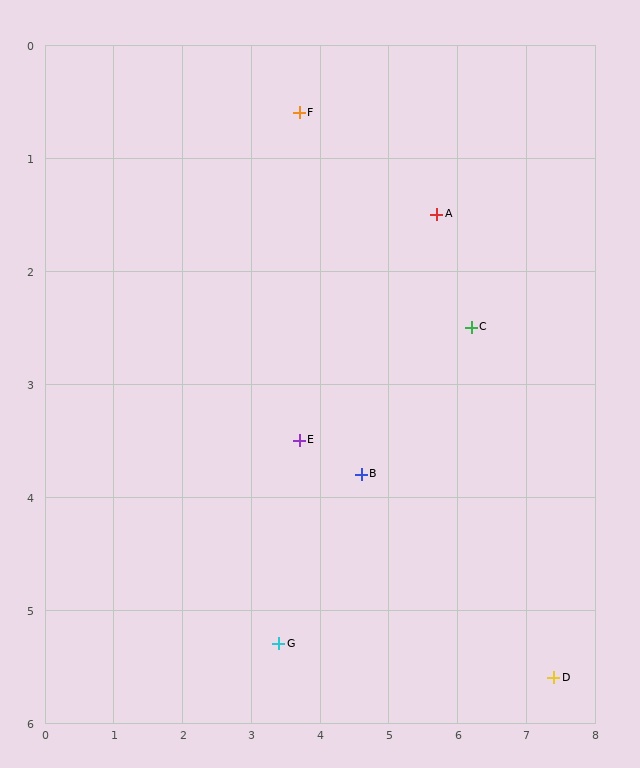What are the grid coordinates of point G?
Point G is at approximately (3.4, 5.3).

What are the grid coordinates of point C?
Point C is at approximately (6.2, 2.5).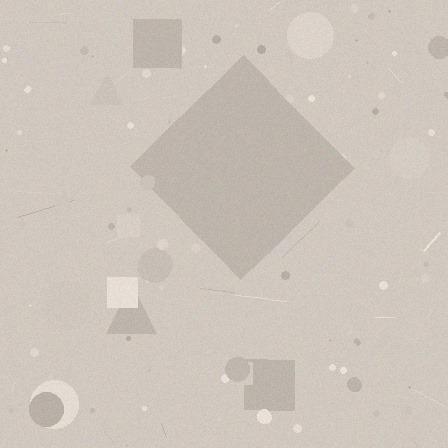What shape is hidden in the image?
A diamond is hidden in the image.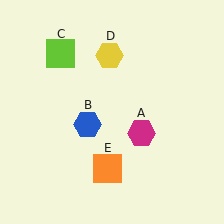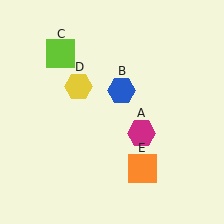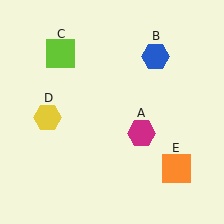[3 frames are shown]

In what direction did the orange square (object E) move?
The orange square (object E) moved right.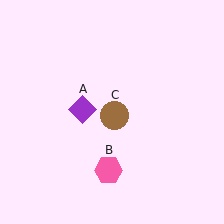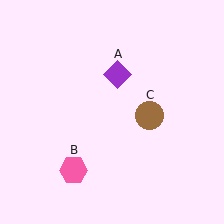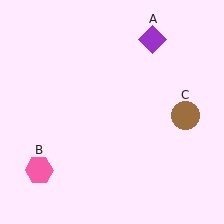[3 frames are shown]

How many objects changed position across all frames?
3 objects changed position: purple diamond (object A), pink hexagon (object B), brown circle (object C).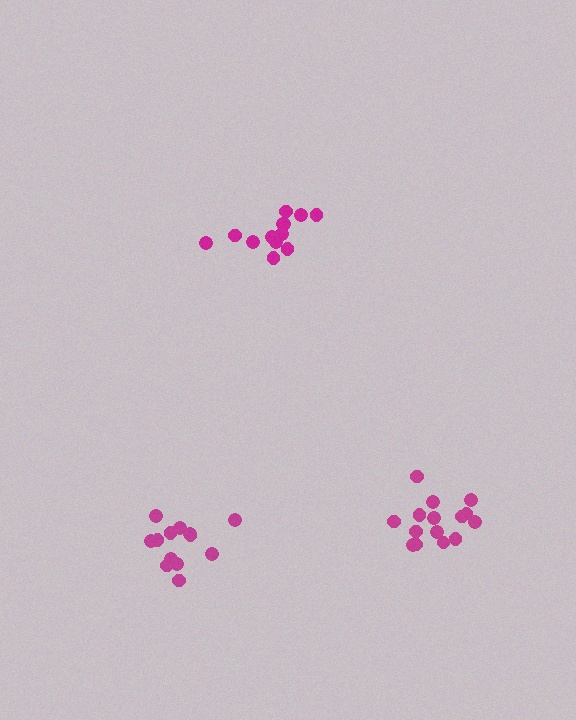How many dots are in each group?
Group 1: 14 dots, Group 2: 15 dots, Group 3: 13 dots (42 total).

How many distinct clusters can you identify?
There are 3 distinct clusters.